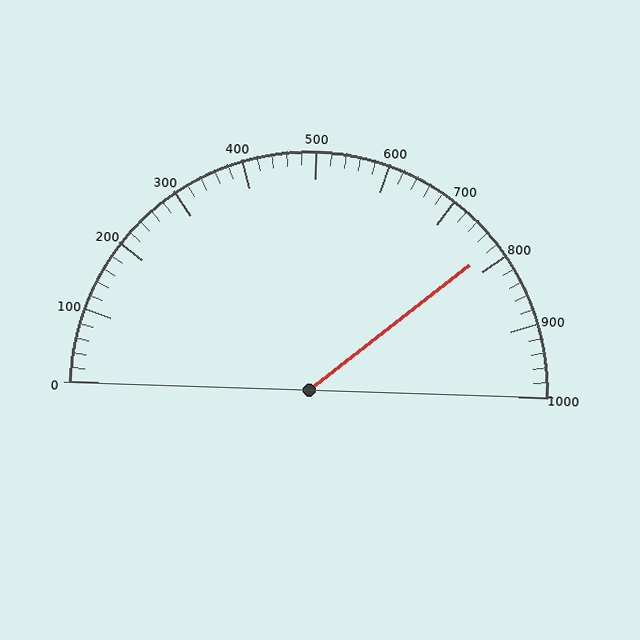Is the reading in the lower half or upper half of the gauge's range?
The reading is in the upper half of the range (0 to 1000).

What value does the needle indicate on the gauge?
The needle indicates approximately 780.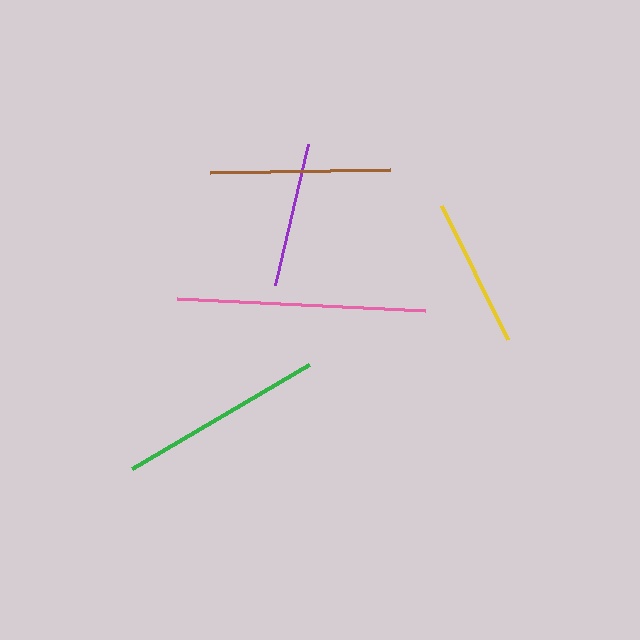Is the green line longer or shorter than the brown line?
The green line is longer than the brown line.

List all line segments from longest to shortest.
From longest to shortest: pink, green, brown, yellow, purple.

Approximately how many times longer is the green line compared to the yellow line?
The green line is approximately 1.4 times the length of the yellow line.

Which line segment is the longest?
The pink line is the longest at approximately 249 pixels.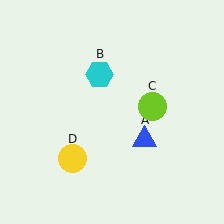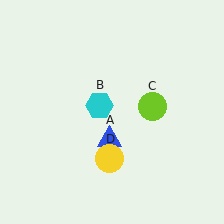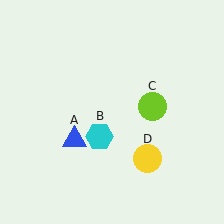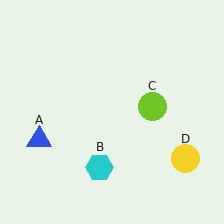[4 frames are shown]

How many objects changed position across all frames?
3 objects changed position: blue triangle (object A), cyan hexagon (object B), yellow circle (object D).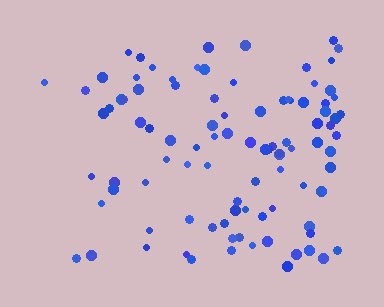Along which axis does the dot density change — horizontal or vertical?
Horizontal.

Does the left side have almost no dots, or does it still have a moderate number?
Still a moderate number, just noticeably fewer than the right.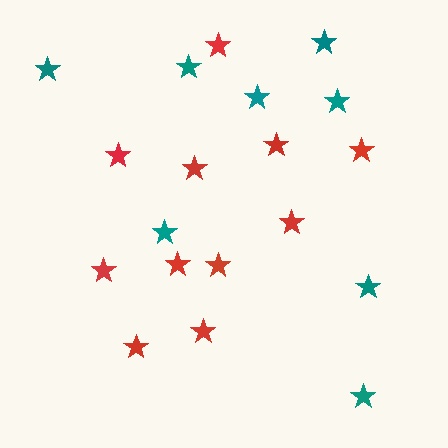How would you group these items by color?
There are 2 groups: one group of red stars (11) and one group of teal stars (8).